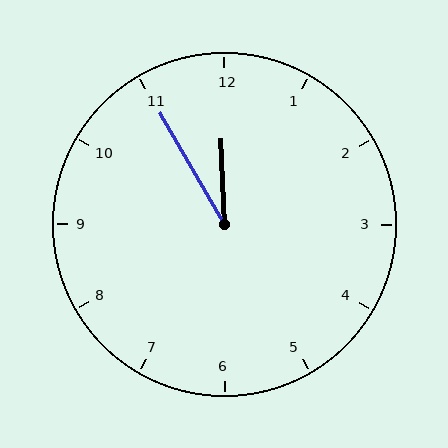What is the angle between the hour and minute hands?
Approximately 28 degrees.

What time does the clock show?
11:55.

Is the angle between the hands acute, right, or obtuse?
It is acute.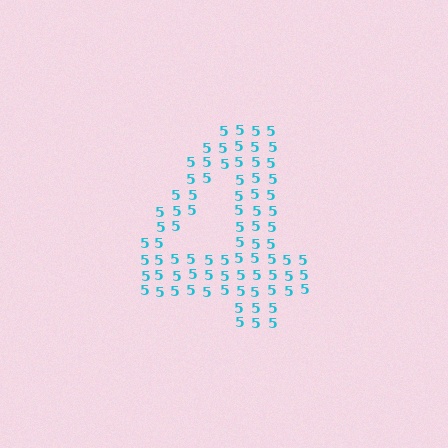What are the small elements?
The small elements are digit 5's.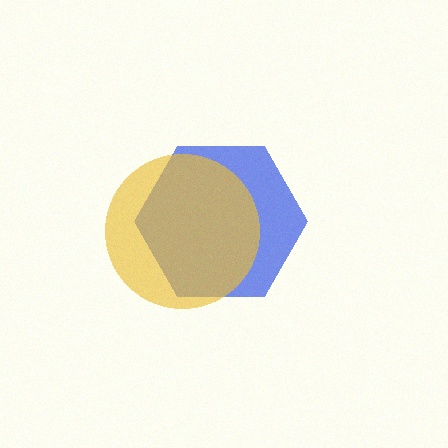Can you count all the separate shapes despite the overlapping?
Yes, there are 2 separate shapes.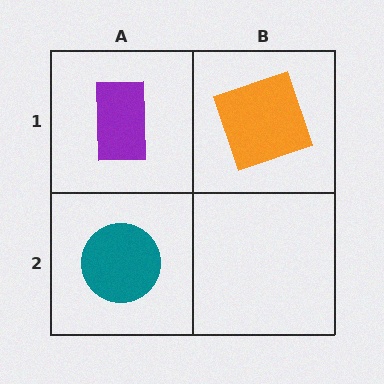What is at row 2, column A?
A teal circle.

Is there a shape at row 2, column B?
No, that cell is empty.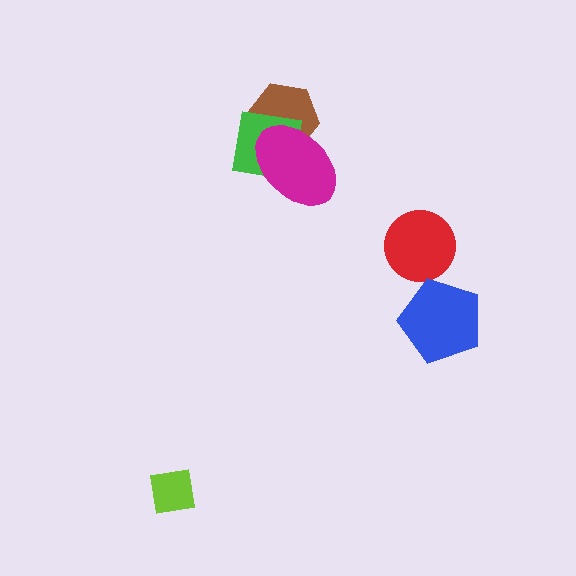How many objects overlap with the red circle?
0 objects overlap with the red circle.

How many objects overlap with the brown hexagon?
2 objects overlap with the brown hexagon.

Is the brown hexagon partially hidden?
Yes, it is partially covered by another shape.